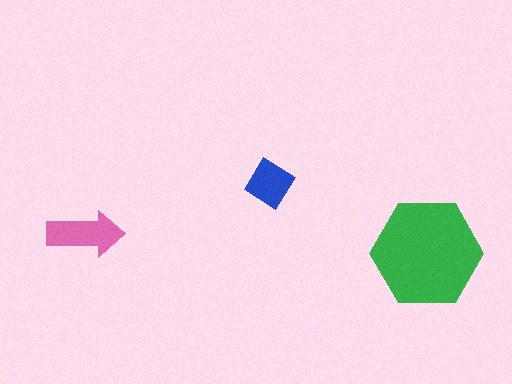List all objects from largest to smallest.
The green hexagon, the pink arrow, the blue diamond.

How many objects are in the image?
There are 3 objects in the image.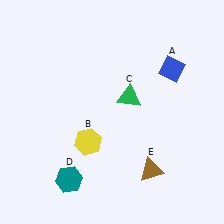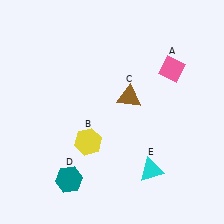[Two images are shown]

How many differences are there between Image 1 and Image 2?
There are 3 differences between the two images.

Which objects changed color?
A changed from blue to pink. C changed from green to brown. E changed from brown to cyan.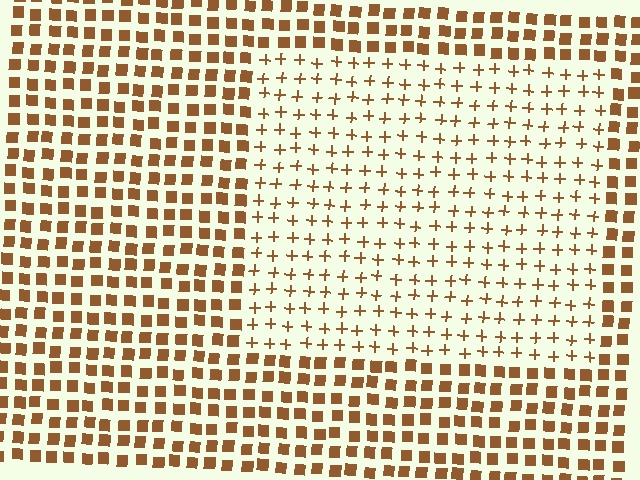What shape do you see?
I see a rectangle.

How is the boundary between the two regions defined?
The boundary is defined by a change in element shape: plus signs inside vs. squares outside. All elements share the same color and spacing.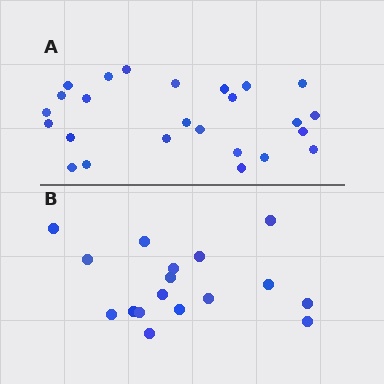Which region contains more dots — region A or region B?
Region A (the top region) has more dots.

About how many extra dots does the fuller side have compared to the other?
Region A has roughly 8 or so more dots than region B.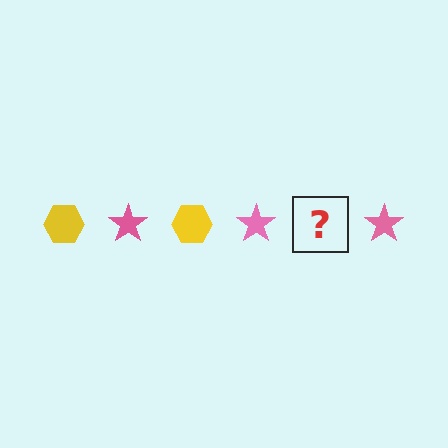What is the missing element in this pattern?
The missing element is a yellow hexagon.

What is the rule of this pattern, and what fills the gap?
The rule is that the pattern alternates between yellow hexagon and pink star. The gap should be filled with a yellow hexagon.